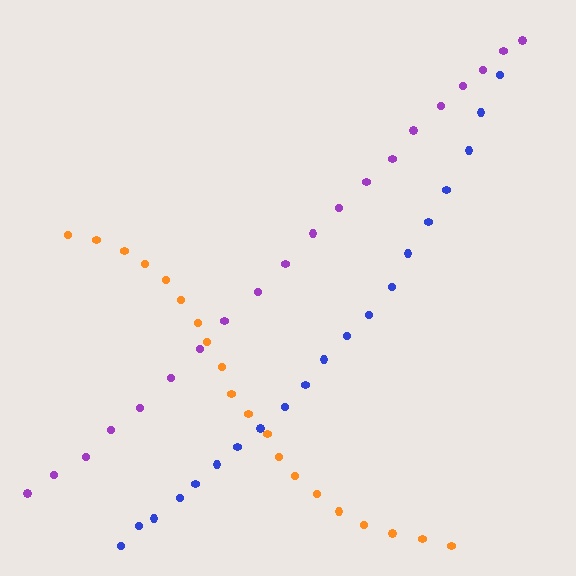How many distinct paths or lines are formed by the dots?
There are 3 distinct paths.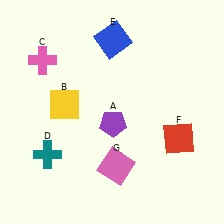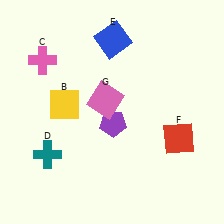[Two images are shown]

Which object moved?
The pink square (G) moved up.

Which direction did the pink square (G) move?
The pink square (G) moved up.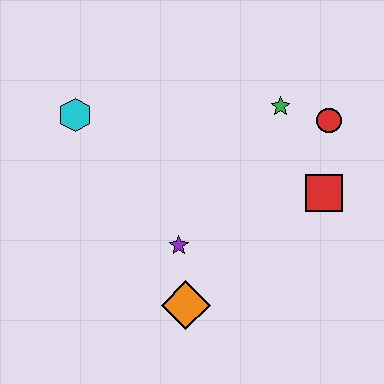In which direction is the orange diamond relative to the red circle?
The orange diamond is below the red circle.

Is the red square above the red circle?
No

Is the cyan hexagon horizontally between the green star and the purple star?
No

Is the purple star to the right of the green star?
No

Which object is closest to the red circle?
The green star is closest to the red circle.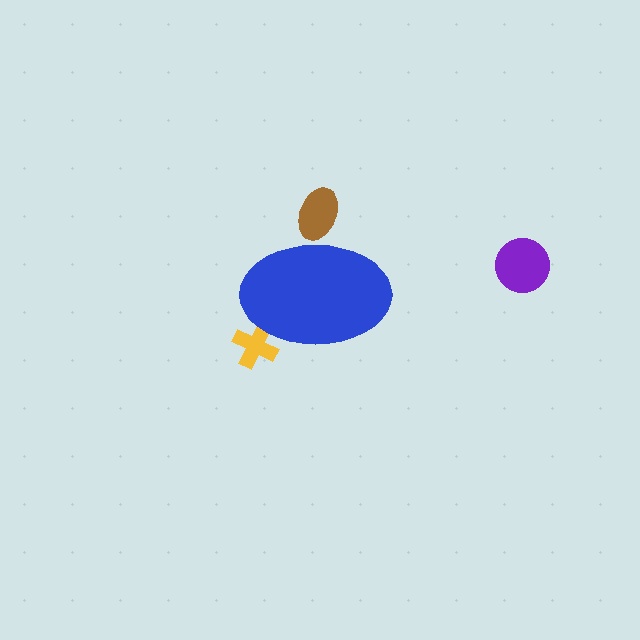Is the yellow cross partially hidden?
Yes, the yellow cross is partially hidden behind the blue ellipse.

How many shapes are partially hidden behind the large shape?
2 shapes are partially hidden.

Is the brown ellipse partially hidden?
Yes, the brown ellipse is partially hidden behind the blue ellipse.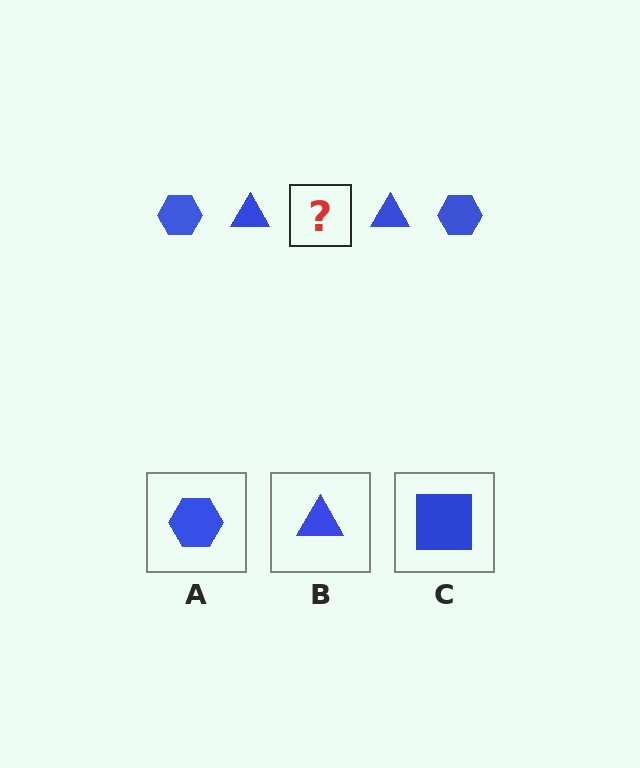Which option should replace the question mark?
Option A.